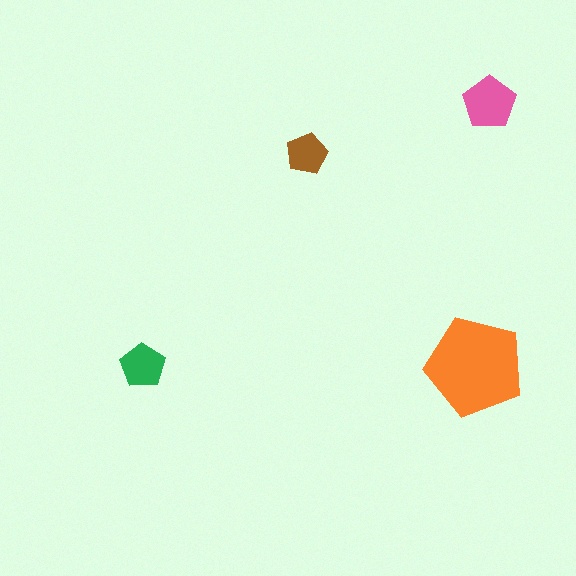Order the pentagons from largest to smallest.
the orange one, the pink one, the green one, the brown one.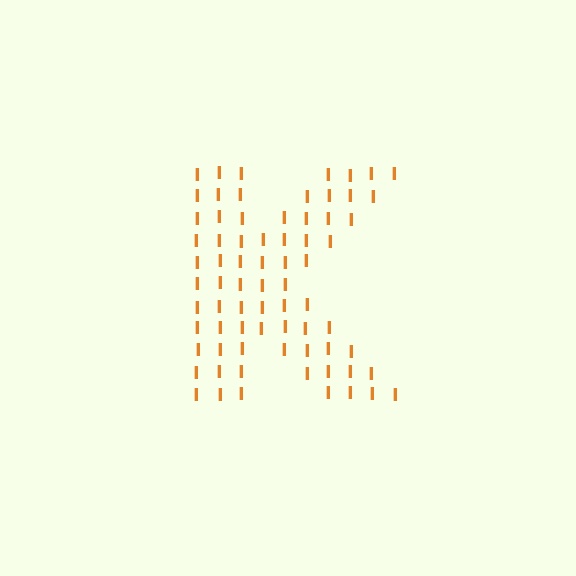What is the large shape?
The large shape is the letter K.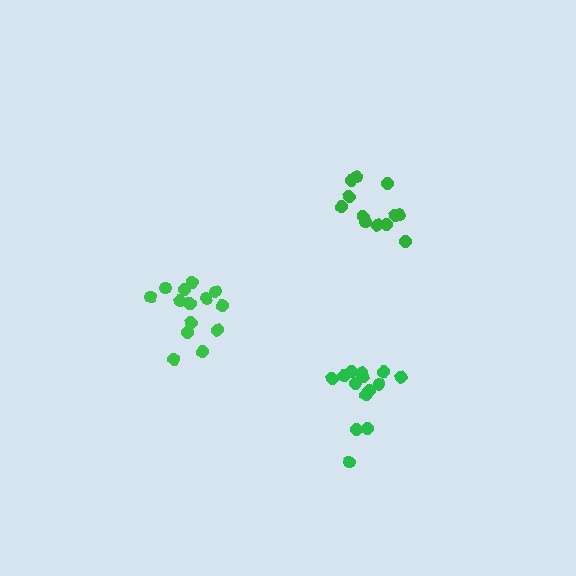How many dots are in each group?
Group 1: 15 dots, Group 2: 12 dots, Group 3: 14 dots (41 total).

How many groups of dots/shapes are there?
There are 3 groups.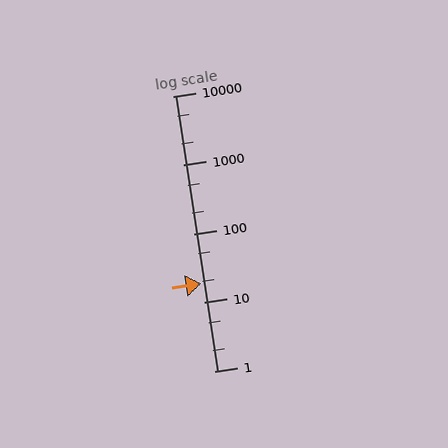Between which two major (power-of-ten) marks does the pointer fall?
The pointer is between 10 and 100.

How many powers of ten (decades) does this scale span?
The scale spans 4 decades, from 1 to 10000.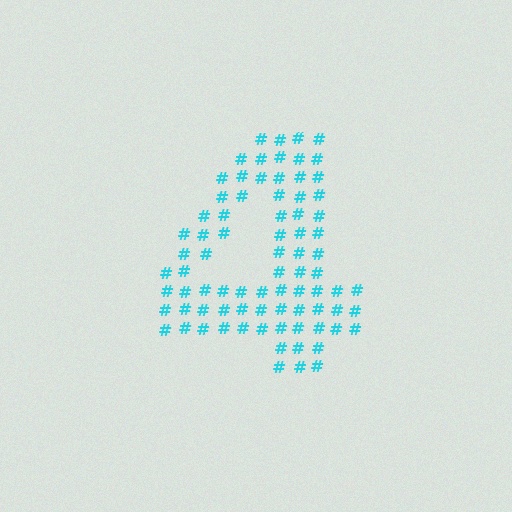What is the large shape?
The large shape is the digit 4.